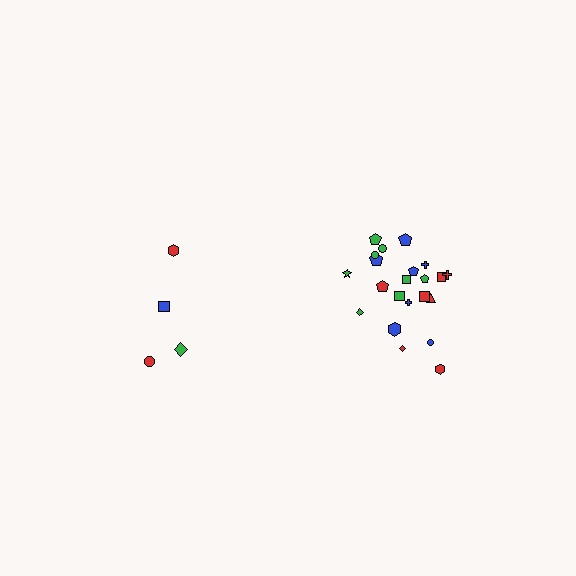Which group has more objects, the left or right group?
The right group.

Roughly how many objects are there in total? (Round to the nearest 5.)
Roughly 25 objects in total.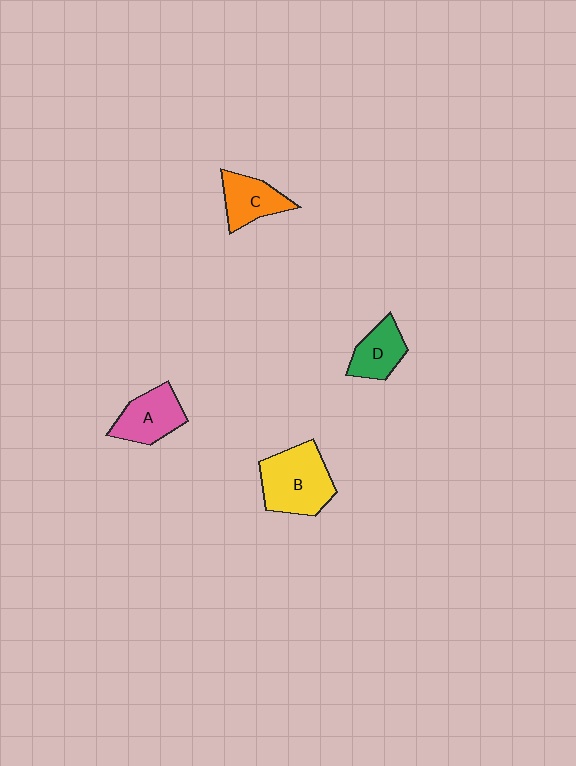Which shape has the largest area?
Shape B (yellow).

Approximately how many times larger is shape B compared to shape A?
Approximately 1.4 times.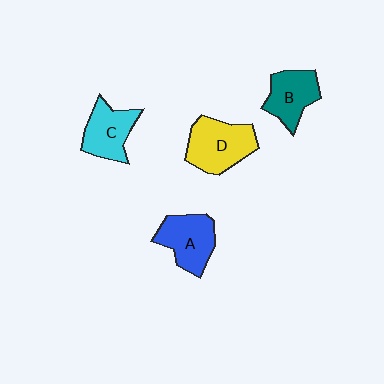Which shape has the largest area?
Shape D (yellow).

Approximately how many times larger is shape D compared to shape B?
Approximately 1.3 times.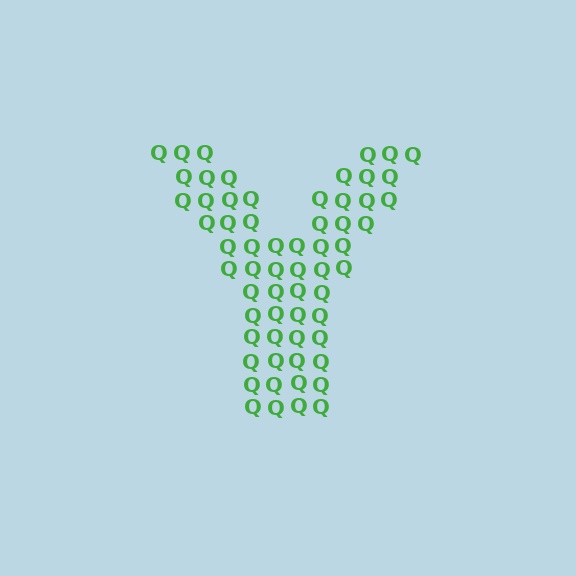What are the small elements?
The small elements are letter Q's.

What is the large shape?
The large shape is the letter Y.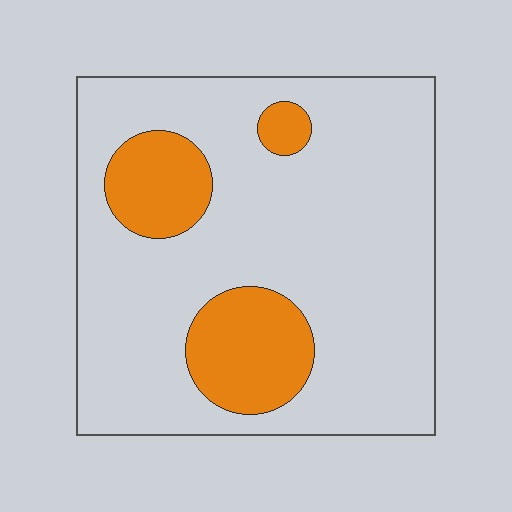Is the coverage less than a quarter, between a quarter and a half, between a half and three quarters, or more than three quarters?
Less than a quarter.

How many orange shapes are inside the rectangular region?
3.